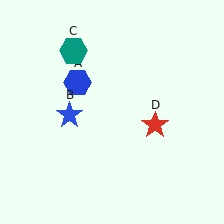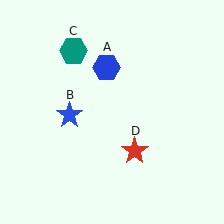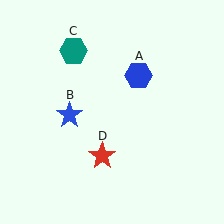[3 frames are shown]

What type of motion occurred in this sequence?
The blue hexagon (object A), red star (object D) rotated clockwise around the center of the scene.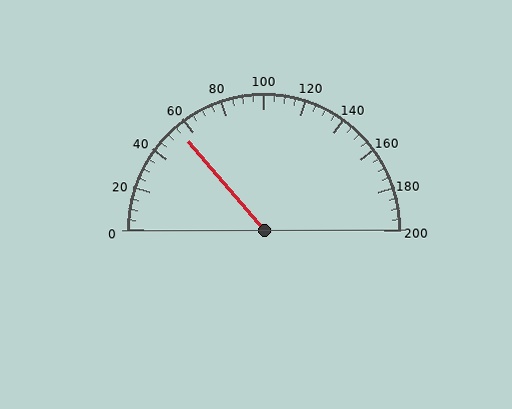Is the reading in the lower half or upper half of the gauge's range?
The reading is in the lower half of the range (0 to 200).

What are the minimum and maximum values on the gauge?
The gauge ranges from 0 to 200.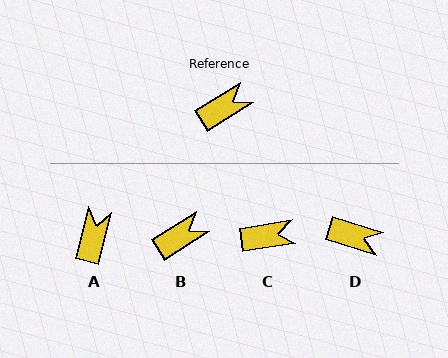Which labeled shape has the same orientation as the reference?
B.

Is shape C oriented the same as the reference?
No, it is off by about 23 degrees.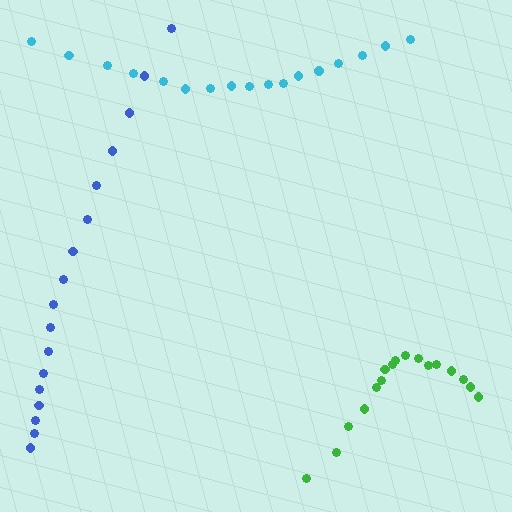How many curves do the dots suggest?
There are 3 distinct paths.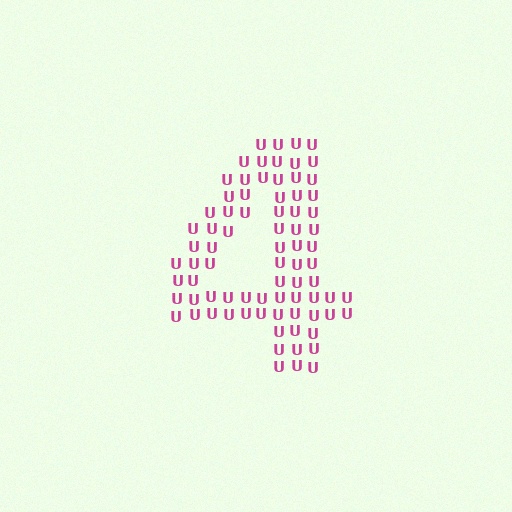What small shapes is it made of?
It is made of small letter U's.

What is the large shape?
The large shape is the digit 4.